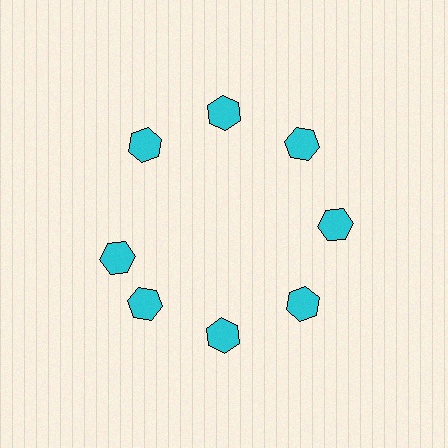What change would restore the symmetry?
The symmetry would be restored by rotating it back into even spacing with its neighbors so that all 8 hexagons sit at equal angles and equal distance from the center.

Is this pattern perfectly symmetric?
No. The 8 cyan hexagons are arranged in a ring, but one element near the 9 o'clock position is rotated out of alignment along the ring, breaking the 8-fold rotational symmetry.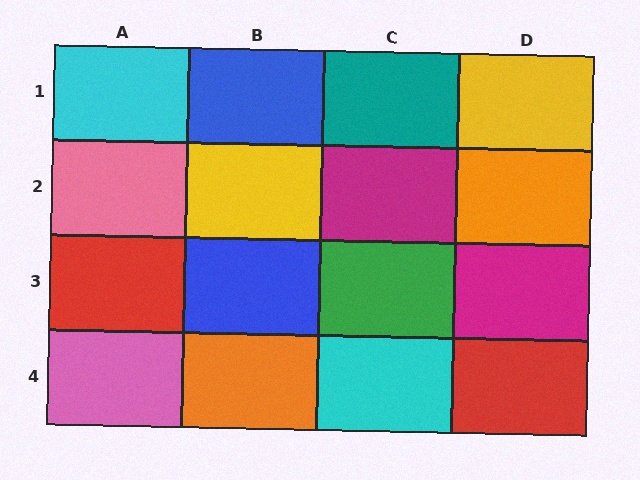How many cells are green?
1 cell is green.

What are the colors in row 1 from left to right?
Cyan, blue, teal, yellow.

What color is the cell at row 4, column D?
Red.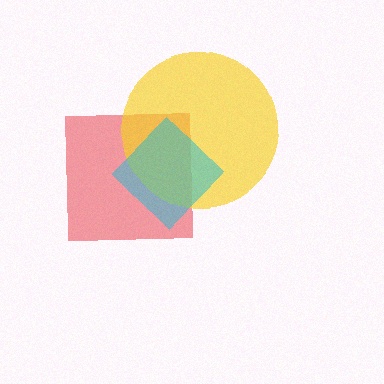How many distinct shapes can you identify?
There are 3 distinct shapes: a red square, a yellow circle, a cyan diamond.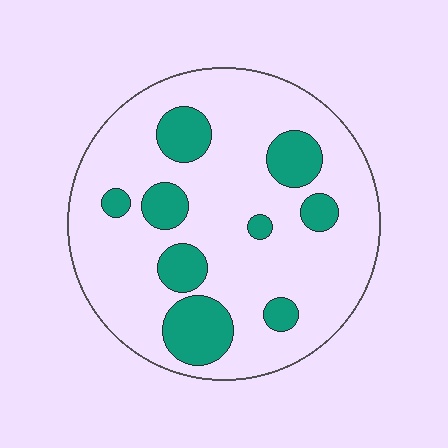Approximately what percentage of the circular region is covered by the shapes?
Approximately 20%.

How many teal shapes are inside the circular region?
9.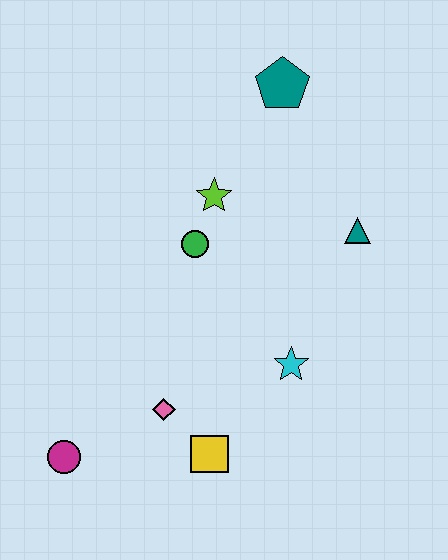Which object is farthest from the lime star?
The magenta circle is farthest from the lime star.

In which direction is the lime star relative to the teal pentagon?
The lime star is below the teal pentagon.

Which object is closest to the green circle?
The lime star is closest to the green circle.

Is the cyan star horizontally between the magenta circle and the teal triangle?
Yes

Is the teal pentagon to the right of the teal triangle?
No